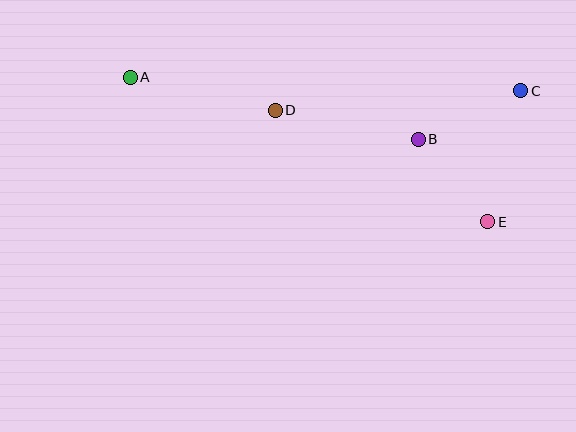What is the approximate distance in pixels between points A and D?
The distance between A and D is approximately 149 pixels.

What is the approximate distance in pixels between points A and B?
The distance between A and B is approximately 295 pixels.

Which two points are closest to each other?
Points B and E are closest to each other.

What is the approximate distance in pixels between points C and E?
The distance between C and E is approximately 136 pixels.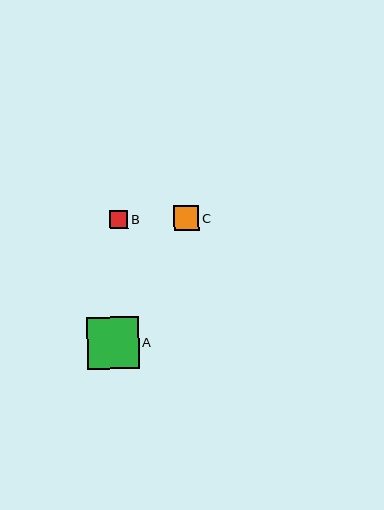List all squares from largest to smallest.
From largest to smallest: A, C, B.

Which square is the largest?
Square A is the largest with a size of approximately 52 pixels.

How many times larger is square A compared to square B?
Square A is approximately 2.8 times the size of square B.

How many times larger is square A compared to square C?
Square A is approximately 2.1 times the size of square C.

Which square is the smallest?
Square B is the smallest with a size of approximately 19 pixels.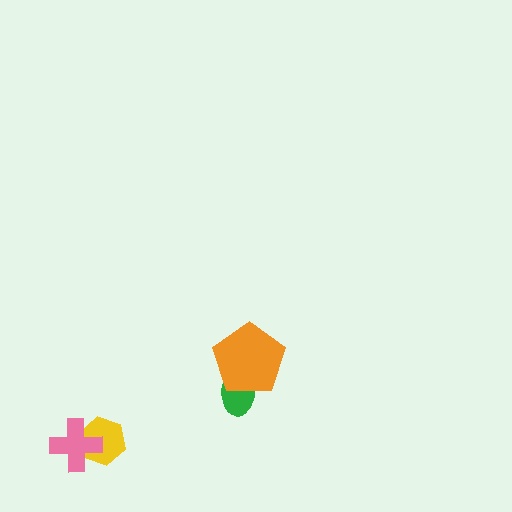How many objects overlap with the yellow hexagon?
1 object overlaps with the yellow hexagon.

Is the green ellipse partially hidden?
Yes, it is partially covered by another shape.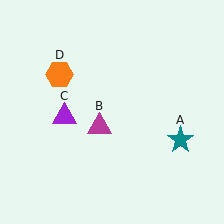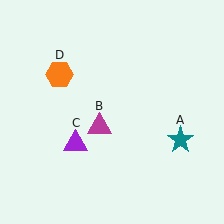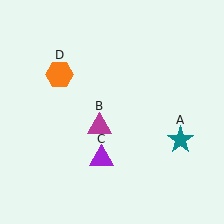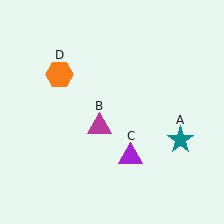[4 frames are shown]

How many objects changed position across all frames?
1 object changed position: purple triangle (object C).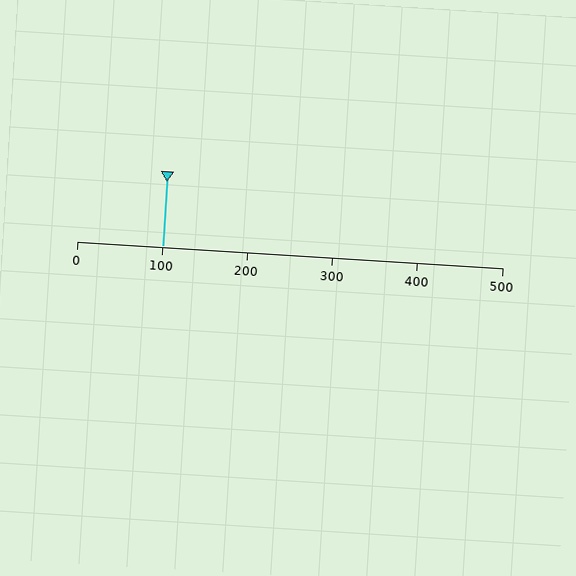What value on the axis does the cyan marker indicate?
The marker indicates approximately 100.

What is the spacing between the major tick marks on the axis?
The major ticks are spaced 100 apart.